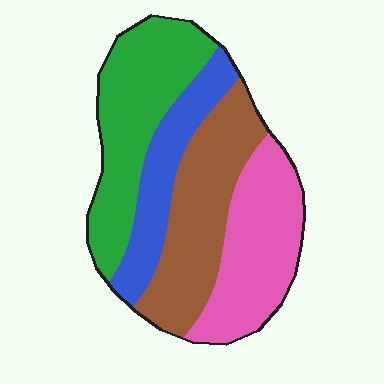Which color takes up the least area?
Blue, at roughly 15%.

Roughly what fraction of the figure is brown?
Brown takes up about one quarter (1/4) of the figure.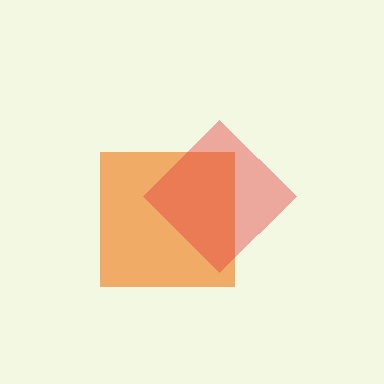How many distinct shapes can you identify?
There are 2 distinct shapes: an orange square, a red diamond.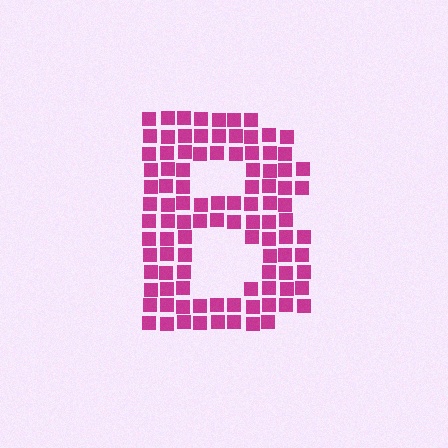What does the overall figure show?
The overall figure shows the letter B.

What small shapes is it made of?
It is made of small squares.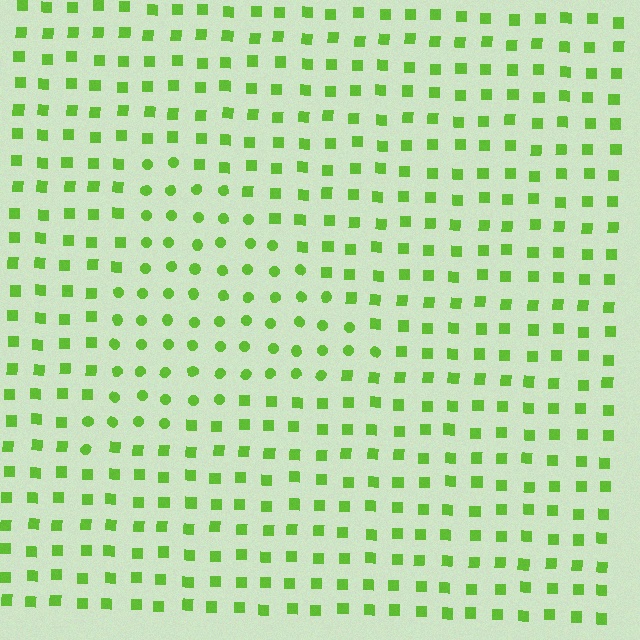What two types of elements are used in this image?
The image uses circles inside the triangle region and squares outside it.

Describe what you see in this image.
The image is filled with small lime elements arranged in a uniform grid. A triangle-shaped region contains circles, while the surrounding area contains squares. The boundary is defined purely by the change in element shape.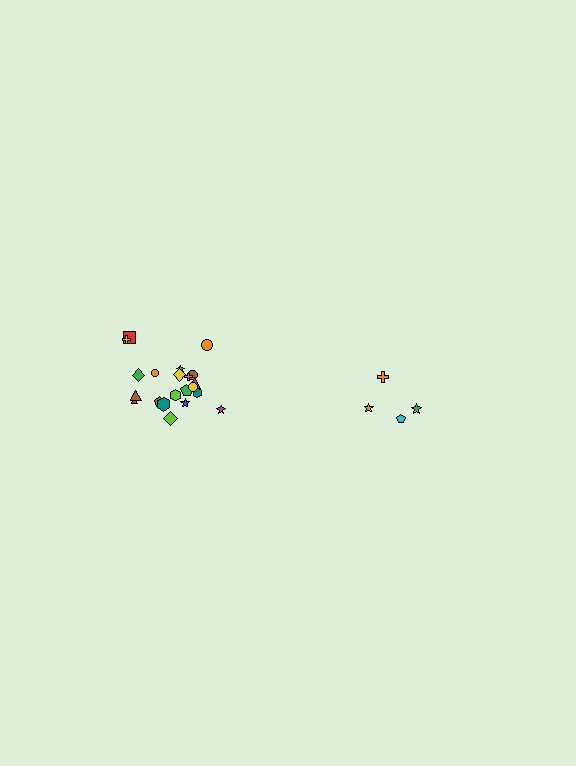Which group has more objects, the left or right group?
The left group.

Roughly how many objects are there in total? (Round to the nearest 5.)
Roughly 25 objects in total.